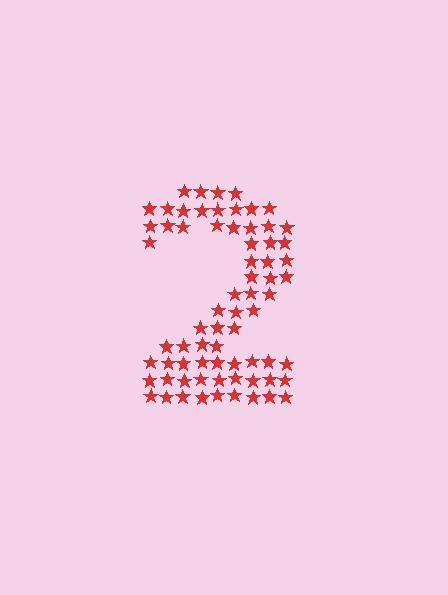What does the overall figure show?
The overall figure shows the digit 2.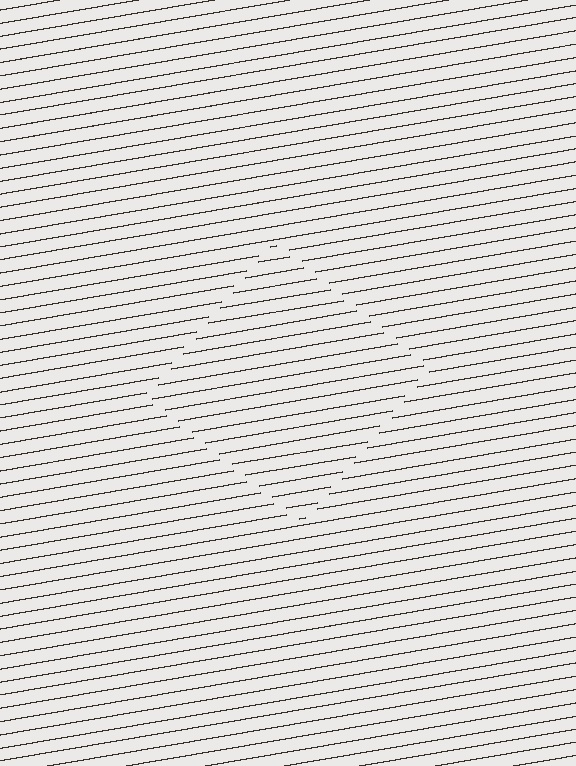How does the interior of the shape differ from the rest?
The interior of the shape contains the same grating, shifted by half a period — the contour is defined by the phase discontinuity where line-ends from the inner and outer gratings abut.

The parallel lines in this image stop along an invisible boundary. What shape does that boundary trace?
An illusory square. The interior of the shape contains the same grating, shifted by half a period — the contour is defined by the phase discontinuity where line-ends from the inner and outer gratings abut.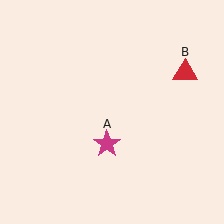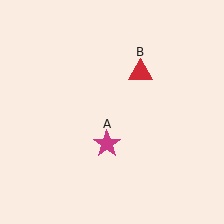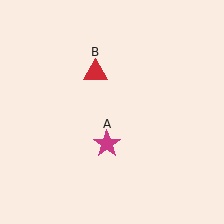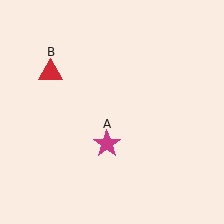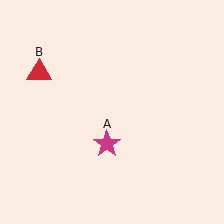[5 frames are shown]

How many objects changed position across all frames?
1 object changed position: red triangle (object B).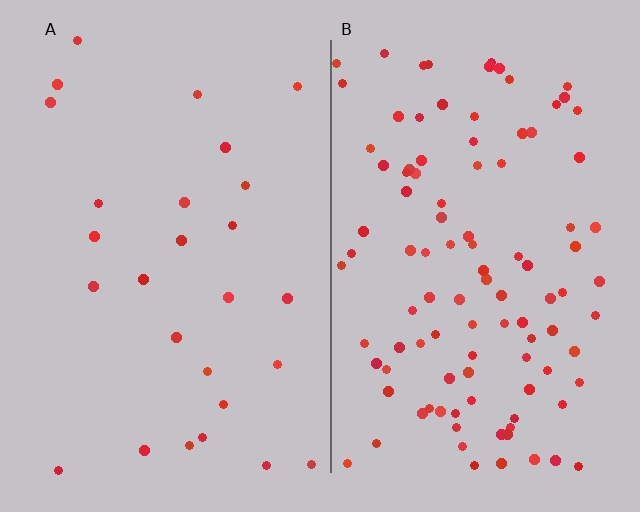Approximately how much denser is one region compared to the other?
Approximately 3.9× — region B over region A.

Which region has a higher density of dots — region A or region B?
B (the right).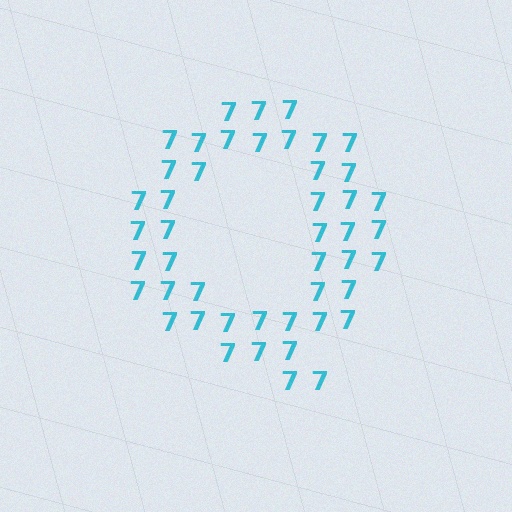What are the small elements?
The small elements are digit 7's.